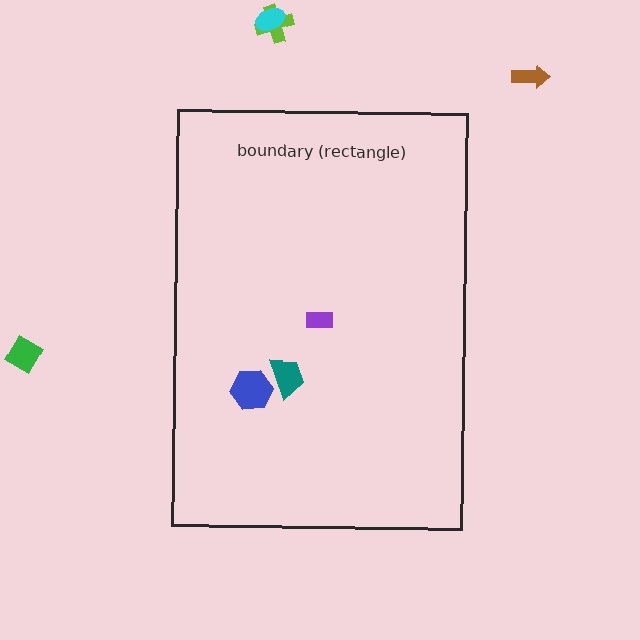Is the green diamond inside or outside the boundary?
Outside.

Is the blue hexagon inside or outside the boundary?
Inside.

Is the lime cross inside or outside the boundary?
Outside.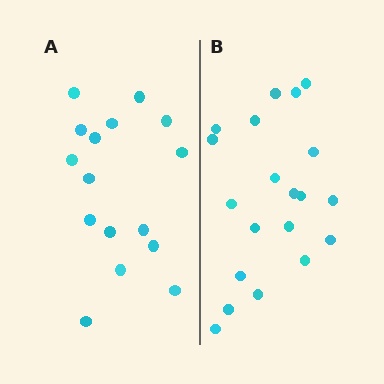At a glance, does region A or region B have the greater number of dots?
Region B (the right region) has more dots.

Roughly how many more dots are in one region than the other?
Region B has about 4 more dots than region A.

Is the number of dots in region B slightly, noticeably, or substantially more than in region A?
Region B has noticeably more, but not dramatically so. The ratio is roughly 1.2 to 1.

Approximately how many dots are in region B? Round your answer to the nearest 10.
About 20 dots.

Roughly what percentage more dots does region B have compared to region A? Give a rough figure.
About 25% more.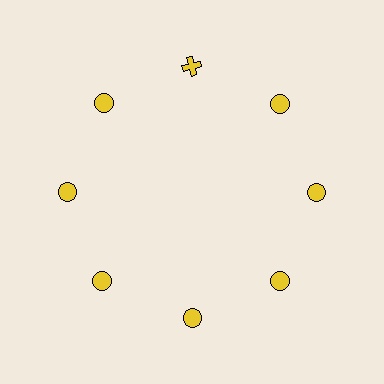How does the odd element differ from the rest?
It has a different shape: cross instead of circle.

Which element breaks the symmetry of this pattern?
The yellow cross at roughly the 12 o'clock position breaks the symmetry. All other shapes are yellow circles.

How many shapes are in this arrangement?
There are 8 shapes arranged in a ring pattern.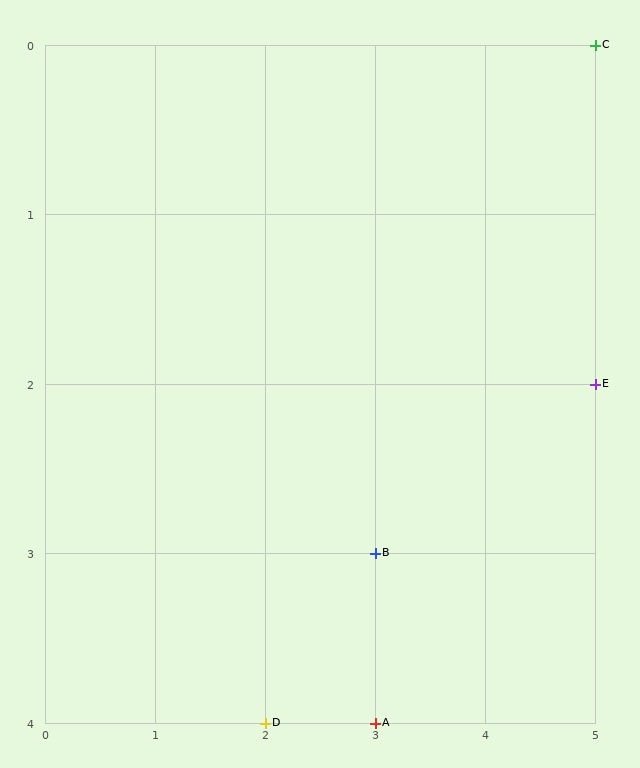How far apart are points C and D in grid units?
Points C and D are 3 columns and 4 rows apart (about 5.0 grid units diagonally).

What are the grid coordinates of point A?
Point A is at grid coordinates (3, 4).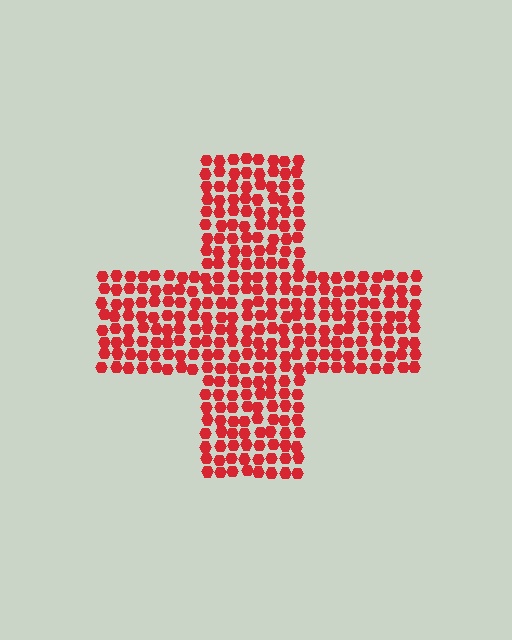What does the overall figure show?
The overall figure shows a cross.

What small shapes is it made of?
It is made of small hexagons.